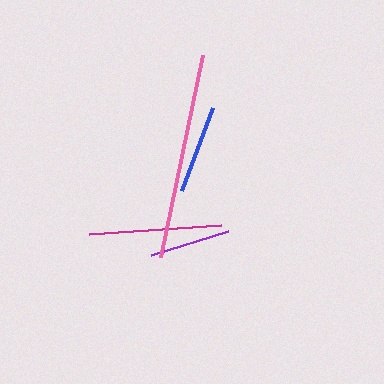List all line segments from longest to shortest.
From longest to shortest: pink, magenta, blue, purple.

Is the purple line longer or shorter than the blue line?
The blue line is longer than the purple line.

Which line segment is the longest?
The pink line is the longest at approximately 206 pixels.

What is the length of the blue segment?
The blue segment is approximately 88 pixels long.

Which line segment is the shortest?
The purple line is the shortest at approximately 81 pixels.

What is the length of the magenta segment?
The magenta segment is approximately 132 pixels long.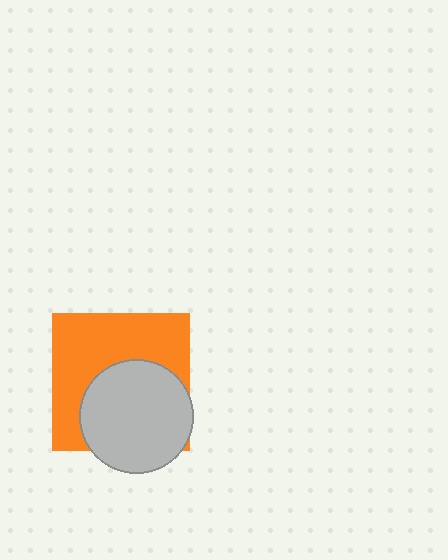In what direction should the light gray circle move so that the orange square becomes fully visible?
The light gray circle should move down. That is the shortest direction to clear the overlap and leave the orange square fully visible.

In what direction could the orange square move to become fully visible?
The orange square could move up. That would shift it out from behind the light gray circle entirely.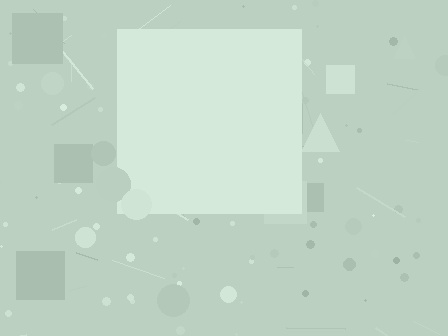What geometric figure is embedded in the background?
A square is embedded in the background.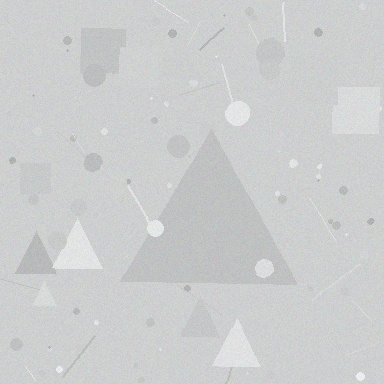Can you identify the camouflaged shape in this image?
The camouflaged shape is a triangle.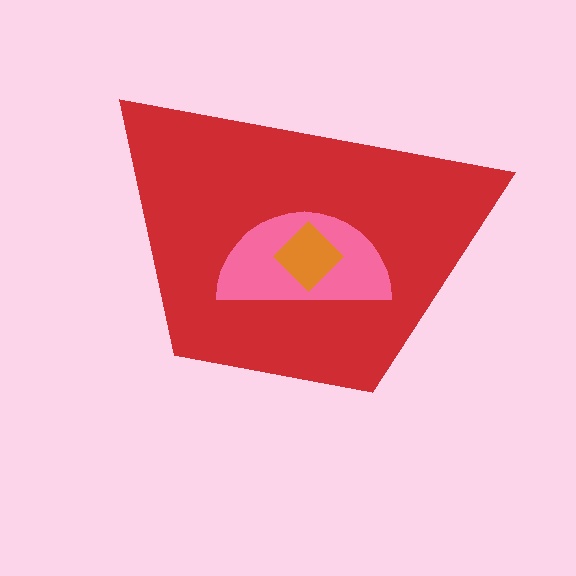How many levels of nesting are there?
3.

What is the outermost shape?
The red trapezoid.